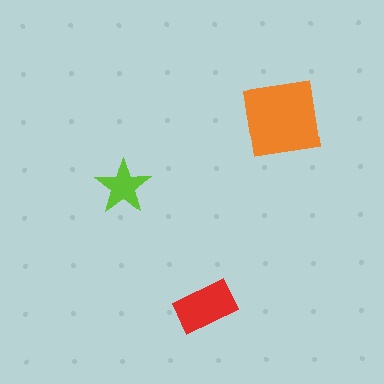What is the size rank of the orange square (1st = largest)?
1st.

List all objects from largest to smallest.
The orange square, the red rectangle, the lime star.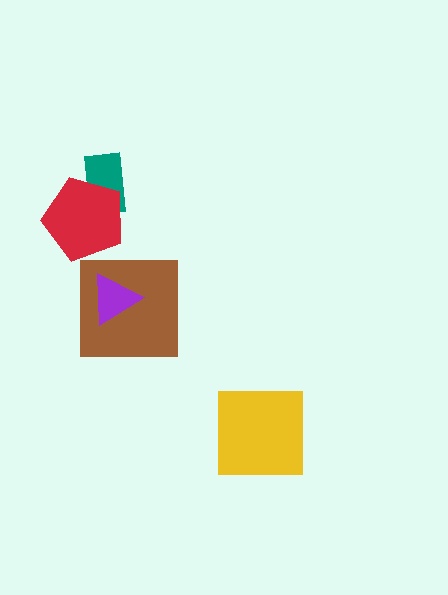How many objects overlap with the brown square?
1 object overlaps with the brown square.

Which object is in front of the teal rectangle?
The red pentagon is in front of the teal rectangle.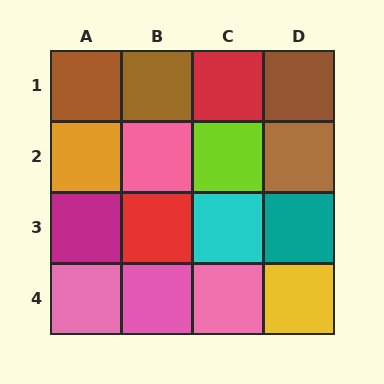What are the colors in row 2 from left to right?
Orange, pink, lime, brown.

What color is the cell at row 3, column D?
Teal.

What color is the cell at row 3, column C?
Cyan.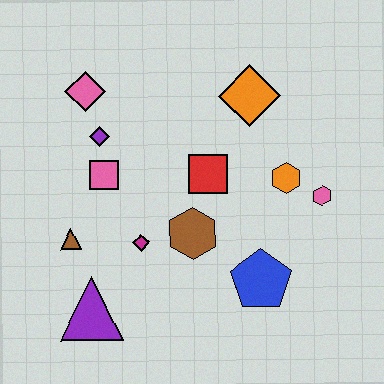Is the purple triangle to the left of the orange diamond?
Yes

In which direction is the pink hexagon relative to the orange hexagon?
The pink hexagon is to the right of the orange hexagon.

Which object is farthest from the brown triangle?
The pink hexagon is farthest from the brown triangle.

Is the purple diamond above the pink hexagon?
Yes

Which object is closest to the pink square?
The purple diamond is closest to the pink square.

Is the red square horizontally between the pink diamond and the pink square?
No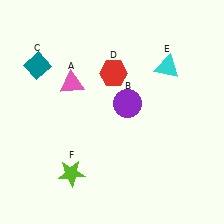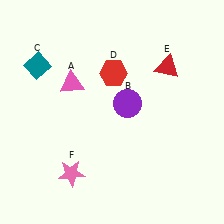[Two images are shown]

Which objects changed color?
E changed from cyan to red. F changed from lime to pink.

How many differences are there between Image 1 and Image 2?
There are 2 differences between the two images.